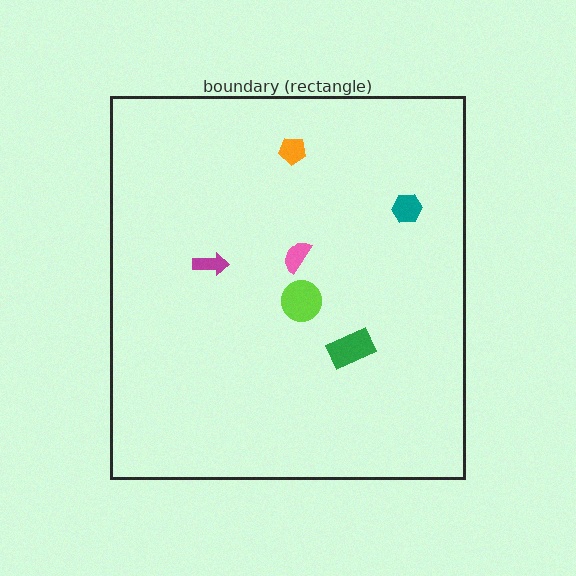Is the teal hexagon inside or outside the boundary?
Inside.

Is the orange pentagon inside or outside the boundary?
Inside.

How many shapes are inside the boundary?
6 inside, 0 outside.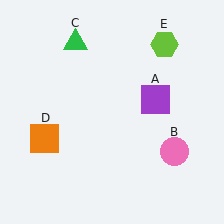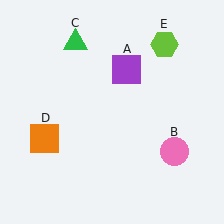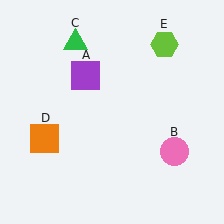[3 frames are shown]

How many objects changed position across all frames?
1 object changed position: purple square (object A).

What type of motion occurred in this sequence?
The purple square (object A) rotated counterclockwise around the center of the scene.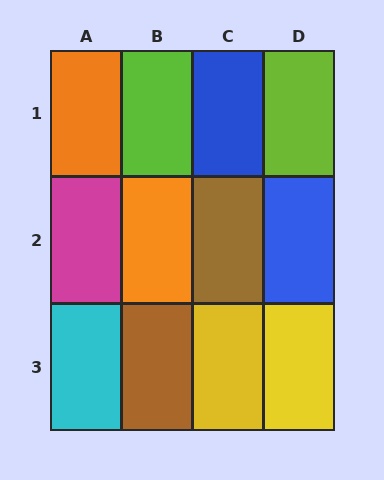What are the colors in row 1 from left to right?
Orange, lime, blue, lime.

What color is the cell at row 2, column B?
Orange.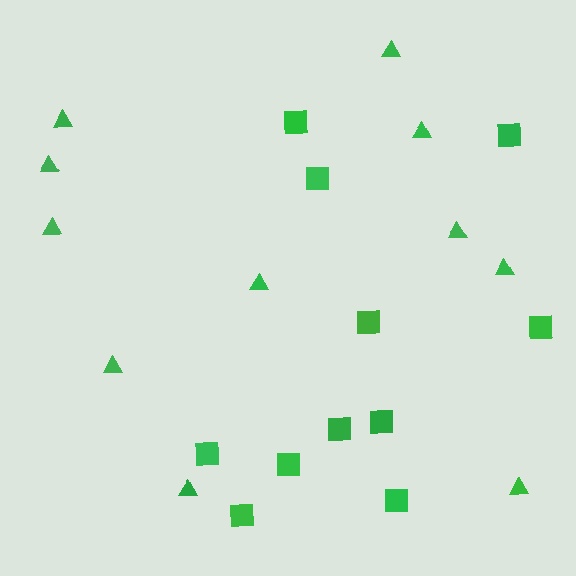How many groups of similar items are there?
There are 2 groups: one group of squares (11) and one group of triangles (11).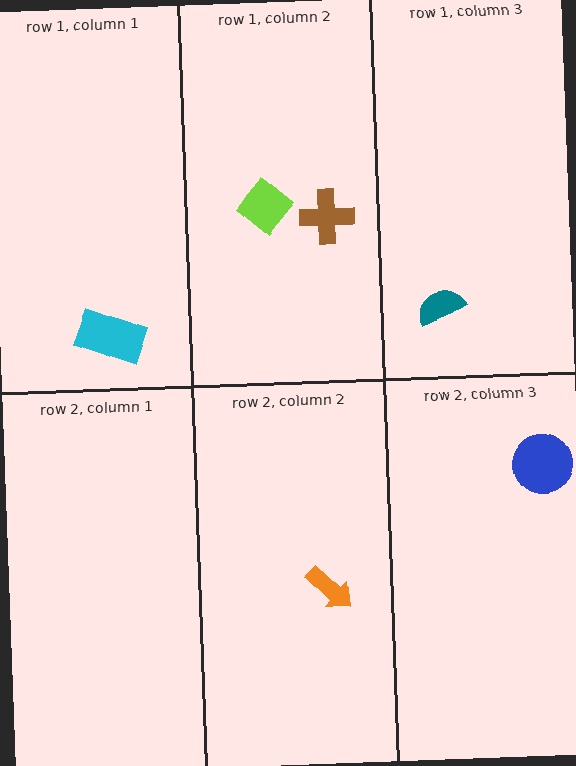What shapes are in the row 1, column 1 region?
The cyan rectangle.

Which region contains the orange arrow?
The row 2, column 2 region.